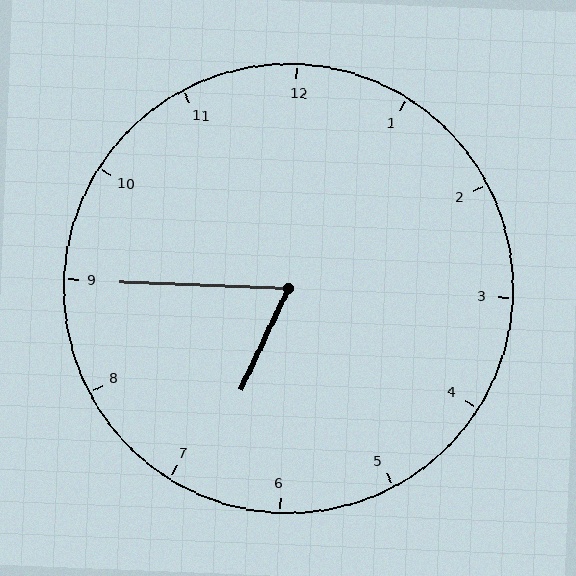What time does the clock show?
6:45.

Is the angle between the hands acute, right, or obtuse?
It is acute.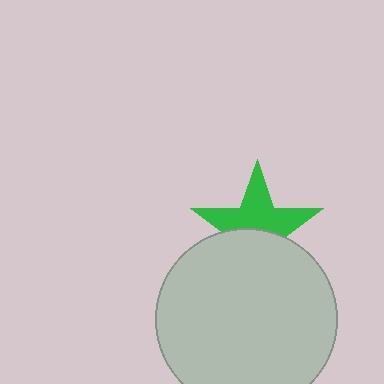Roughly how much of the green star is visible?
About half of it is visible (roughly 55%).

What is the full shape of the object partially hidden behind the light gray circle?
The partially hidden object is a green star.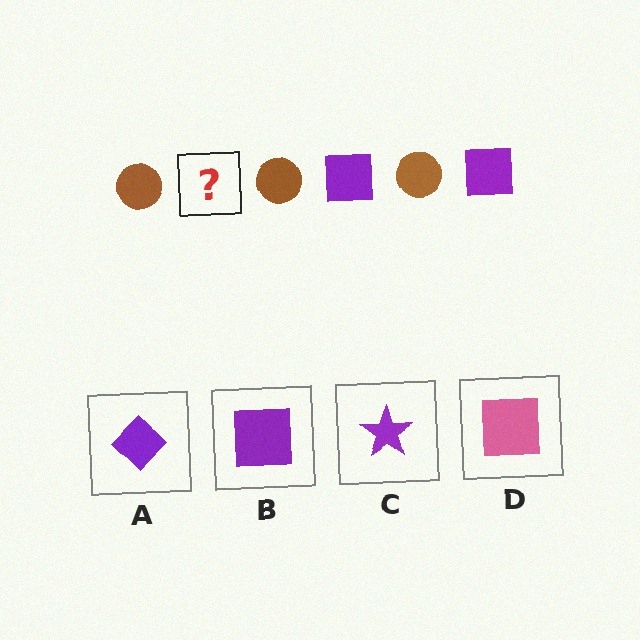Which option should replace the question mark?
Option B.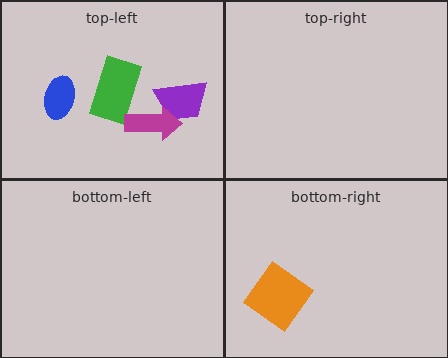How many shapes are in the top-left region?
4.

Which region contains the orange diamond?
The bottom-right region.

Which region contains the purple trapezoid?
The top-left region.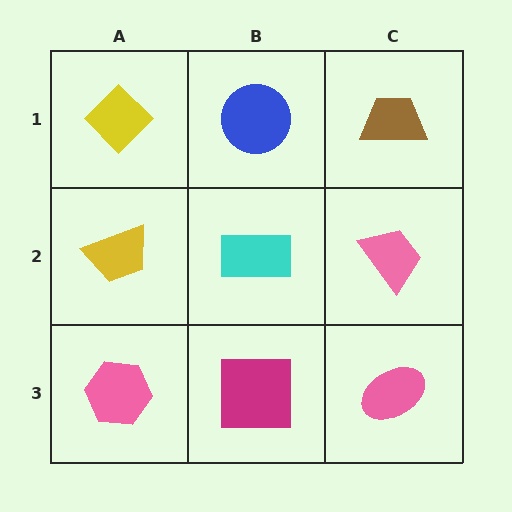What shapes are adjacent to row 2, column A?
A yellow diamond (row 1, column A), a pink hexagon (row 3, column A), a cyan rectangle (row 2, column B).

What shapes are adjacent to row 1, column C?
A pink trapezoid (row 2, column C), a blue circle (row 1, column B).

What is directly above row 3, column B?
A cyan rectangle.